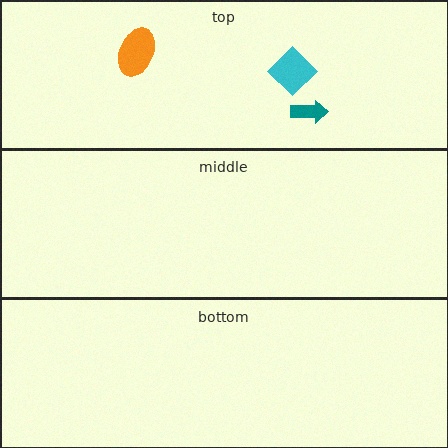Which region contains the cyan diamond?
The top region.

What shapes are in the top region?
The cyan diamond, the orange ellipse, the teal arrow.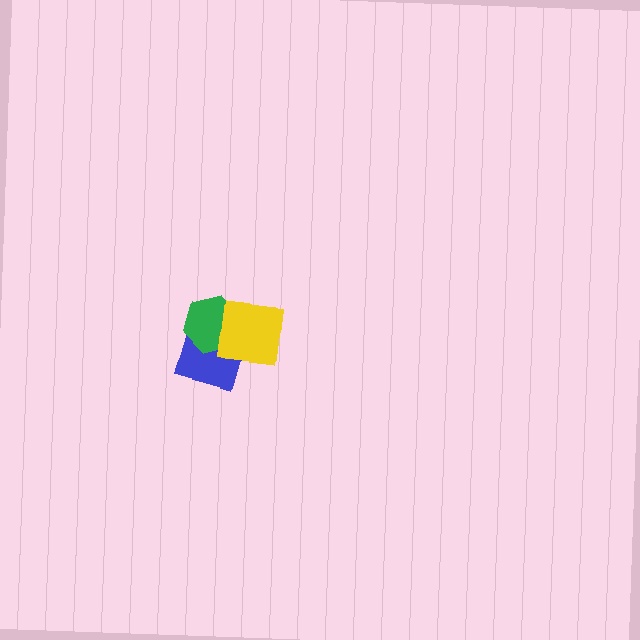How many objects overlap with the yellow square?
2 objects overlap with the yellow square.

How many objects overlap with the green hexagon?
2 objects overlap with the green hexagon.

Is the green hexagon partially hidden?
Yes, it is partially covered by another shape.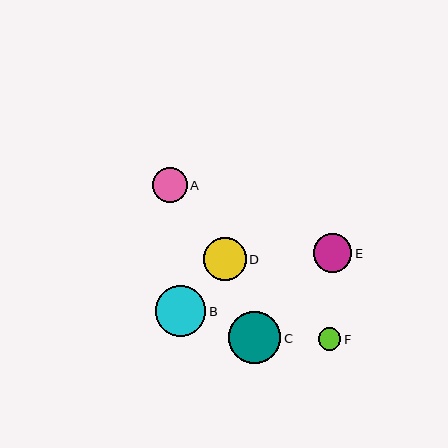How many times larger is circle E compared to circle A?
Circle E is approximately 1.1 times the size of circle A.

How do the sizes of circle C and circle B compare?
Circle C and circle B are approximately the same size.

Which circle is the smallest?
Circle F is the smallest with a size of approximately 23 pixels.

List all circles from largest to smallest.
From largest to smallest: C, B, D, E, A, F.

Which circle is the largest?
Circle C is the largest with a size of approximately 52 pixels.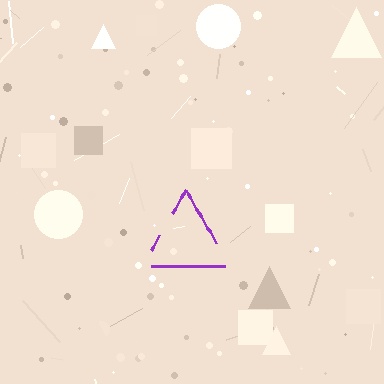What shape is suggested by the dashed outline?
The dashed outline suggests a triangle.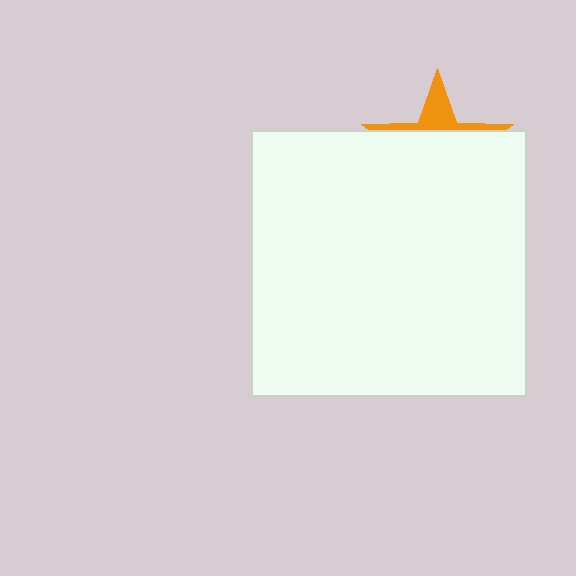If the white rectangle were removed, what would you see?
You would see the complete orange star.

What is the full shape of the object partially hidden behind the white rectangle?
The partially hidden object is an orange star.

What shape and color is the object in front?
The object in front is a white rectangle.